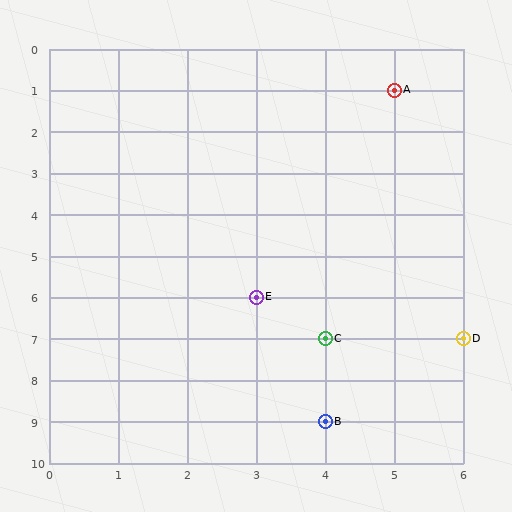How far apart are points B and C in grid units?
Points B and C are 2 rows apart.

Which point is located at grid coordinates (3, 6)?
Point E is at (3, 6).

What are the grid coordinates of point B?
Point B is at grid coordinates (4, 9).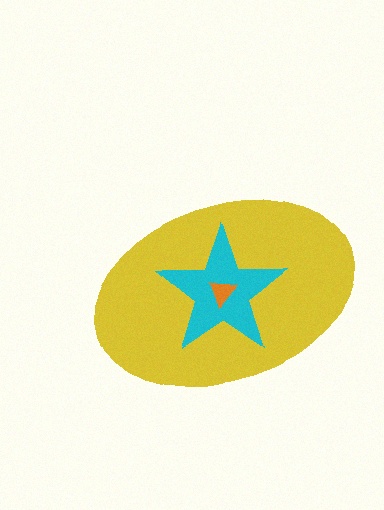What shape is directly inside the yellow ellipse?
The cyan star.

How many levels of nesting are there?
3.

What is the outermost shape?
The yellow ellipse.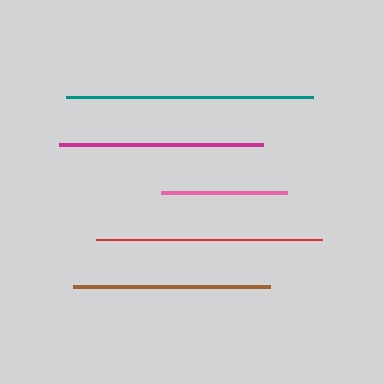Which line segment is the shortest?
The pink line is the shortest at approximately 126 pixels.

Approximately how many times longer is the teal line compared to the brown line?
The teal line is approximately 1.3 times the length of the brown line.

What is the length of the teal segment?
The teal segment is approximately 247 pixels long.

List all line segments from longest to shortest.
From longest to shortest: teal, red, magenta, brown, pink.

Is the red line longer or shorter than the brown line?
The red line is longer than the brown line.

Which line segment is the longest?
The teal line is the longest at approximately 247 pixels.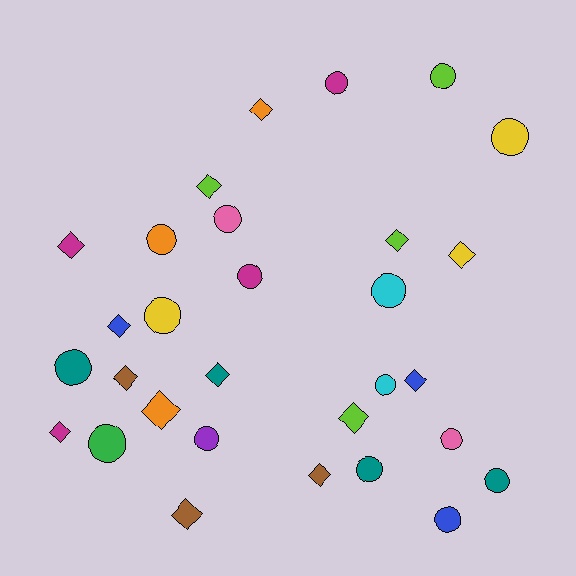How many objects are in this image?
There are 30 objects.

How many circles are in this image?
There are 16 circles.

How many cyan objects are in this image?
There are 2 cyan objects.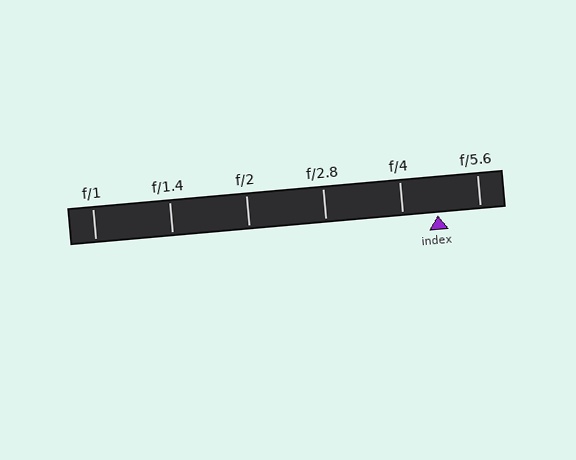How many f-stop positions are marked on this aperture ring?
There are 6 f-stop positions marked.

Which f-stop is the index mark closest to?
The index mark is closest to f/4.